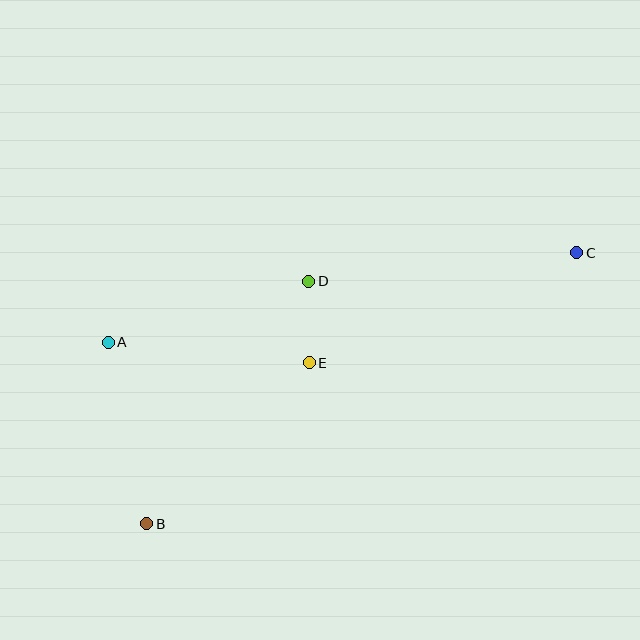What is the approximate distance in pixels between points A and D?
The distance between A and D is approximately 209 pixels.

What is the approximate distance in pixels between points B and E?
The distance between B and E is approximately 229 pixels.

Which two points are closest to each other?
Points D and E are closest to each other.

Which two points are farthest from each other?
Points B and C are farthest from each other.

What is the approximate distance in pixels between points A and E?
The distance between A and E is approximately 202 pixels.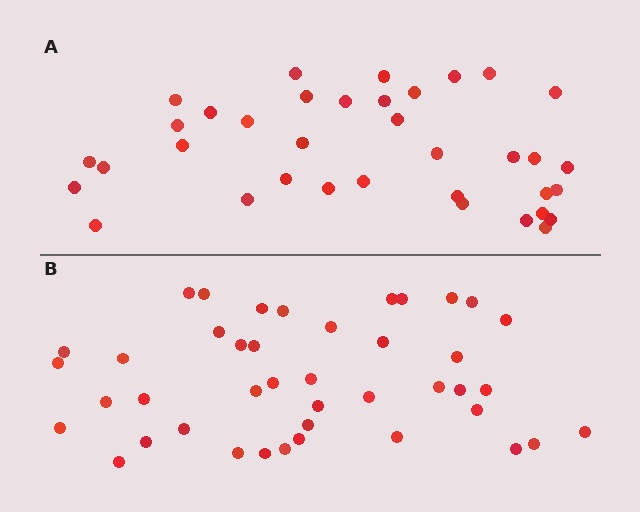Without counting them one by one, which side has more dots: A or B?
Region B (the bottom region) has more dots.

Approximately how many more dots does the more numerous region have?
Region B has about 6 more dots than region A.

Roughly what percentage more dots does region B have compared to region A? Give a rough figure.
About 15% more.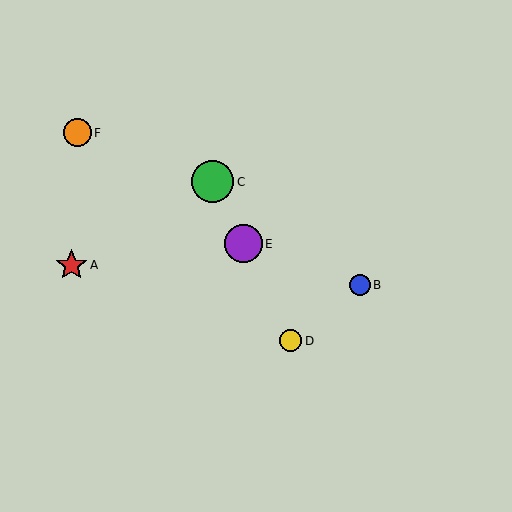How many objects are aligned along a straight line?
3 objects (C, D, E) are aligned along a straight line.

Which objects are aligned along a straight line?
Objects C, D, E are aligned along a straight line.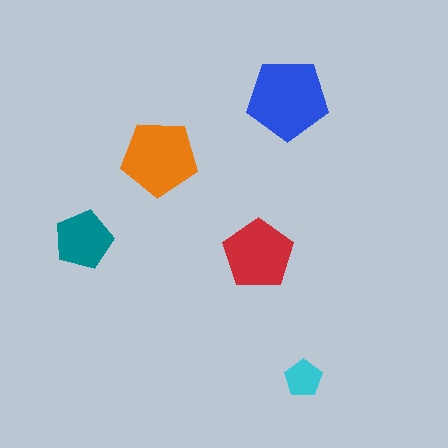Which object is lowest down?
The cyan pentagon is bottommost.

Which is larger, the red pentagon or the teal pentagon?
The red one.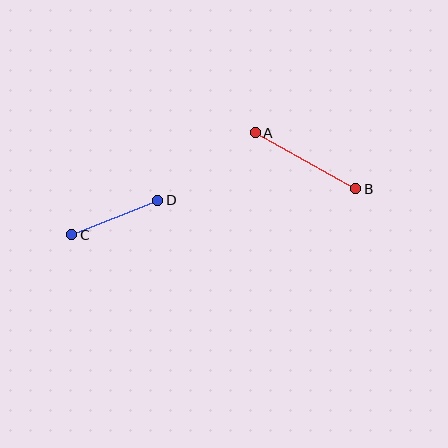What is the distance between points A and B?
The distance is approximately 115 pixels.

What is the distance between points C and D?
The distance is approximately 92 pixels.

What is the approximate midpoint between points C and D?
The midpoint is at approximately (115, 217) pixels.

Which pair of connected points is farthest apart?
Points A and B are farthest apart.